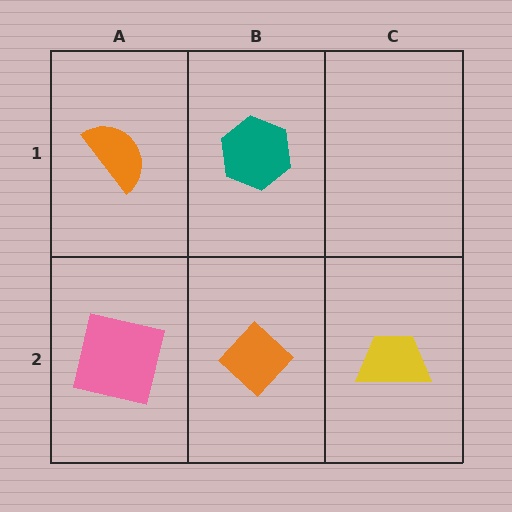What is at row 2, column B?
An orange diamond.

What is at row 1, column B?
A teal hexagon.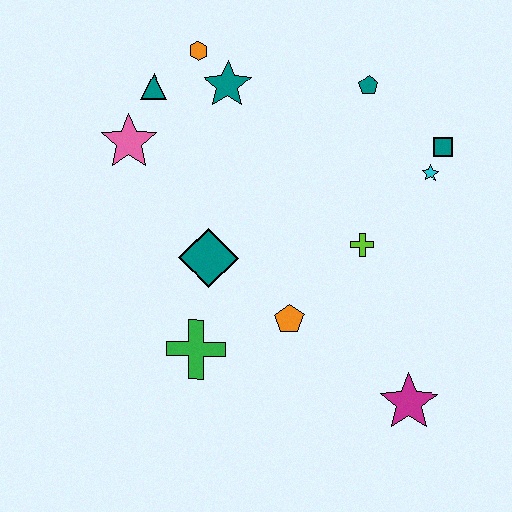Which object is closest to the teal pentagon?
The teal square is closest to the teal pentagon.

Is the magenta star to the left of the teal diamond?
No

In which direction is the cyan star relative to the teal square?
The cyan star is below the teal square.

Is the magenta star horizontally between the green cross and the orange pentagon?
No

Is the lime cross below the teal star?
Yes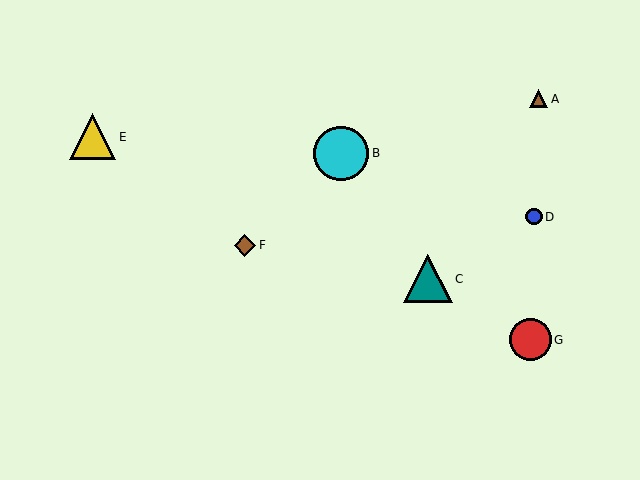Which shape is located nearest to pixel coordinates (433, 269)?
The teal triangle (labeled C) at (428, 279) is nearest to that location.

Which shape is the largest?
The cyan circle (labeled B) is the largest.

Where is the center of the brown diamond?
The center of the brown diamond is at (245, 245).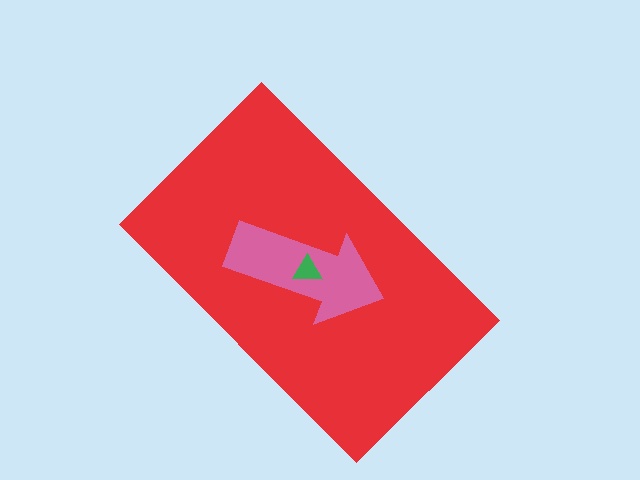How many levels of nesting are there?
3.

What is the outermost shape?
The red rectangle.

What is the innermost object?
The green triangle.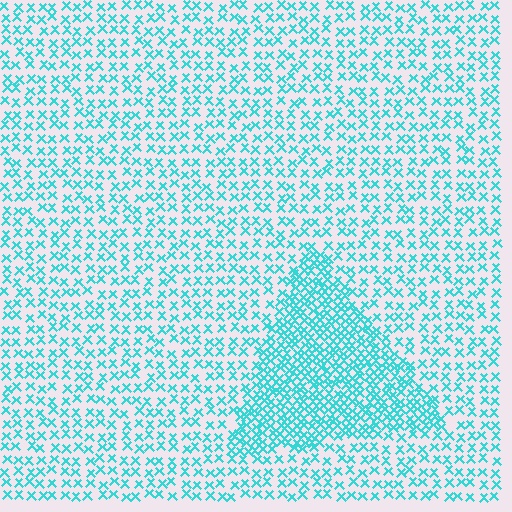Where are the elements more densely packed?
The elements are more densely packed inside the triangle boundary.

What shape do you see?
I see a triangle.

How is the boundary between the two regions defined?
The boundary is defined by a change in element density (approximately 2.2x ratio). All elements are the same color, size, and shape.